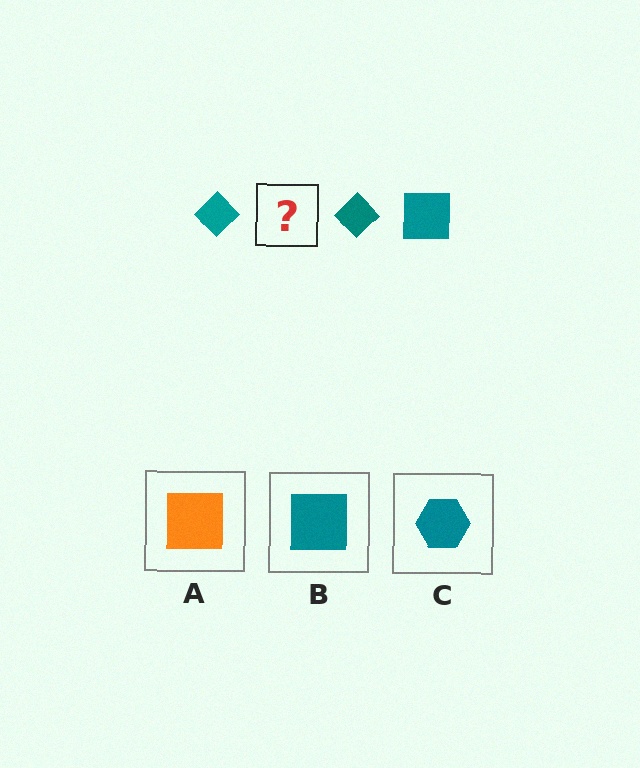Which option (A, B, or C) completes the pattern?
B.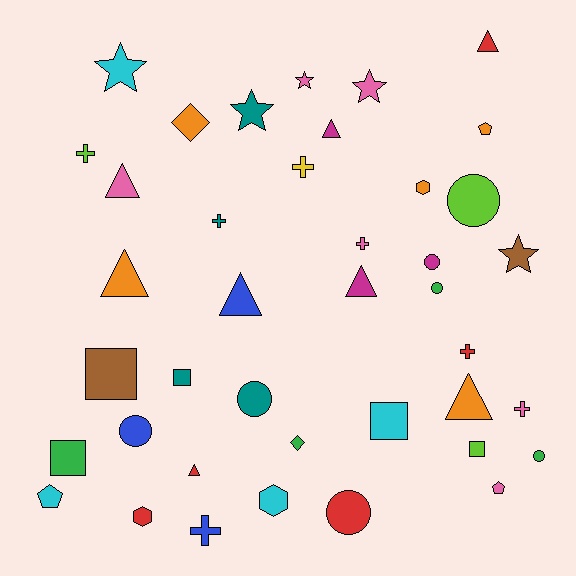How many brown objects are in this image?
There are 2 brown objects.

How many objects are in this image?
There are 40 objects.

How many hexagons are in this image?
There are 3 hexagons.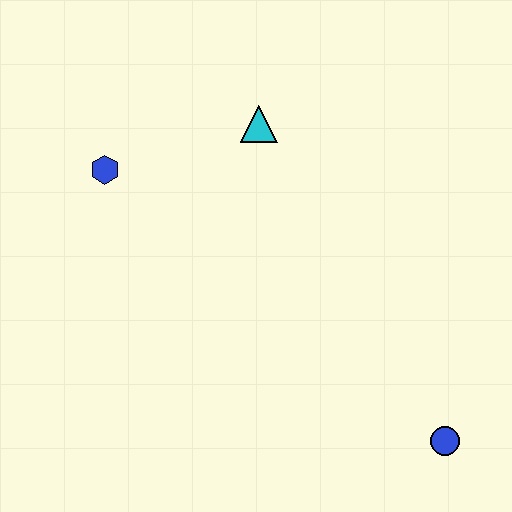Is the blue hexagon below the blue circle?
No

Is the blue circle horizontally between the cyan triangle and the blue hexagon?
No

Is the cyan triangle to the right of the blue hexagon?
Yes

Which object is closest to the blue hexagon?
The cyan triangle is closest to the blue hexagon.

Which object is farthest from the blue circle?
The blue hexagon is farthest from the blue circle.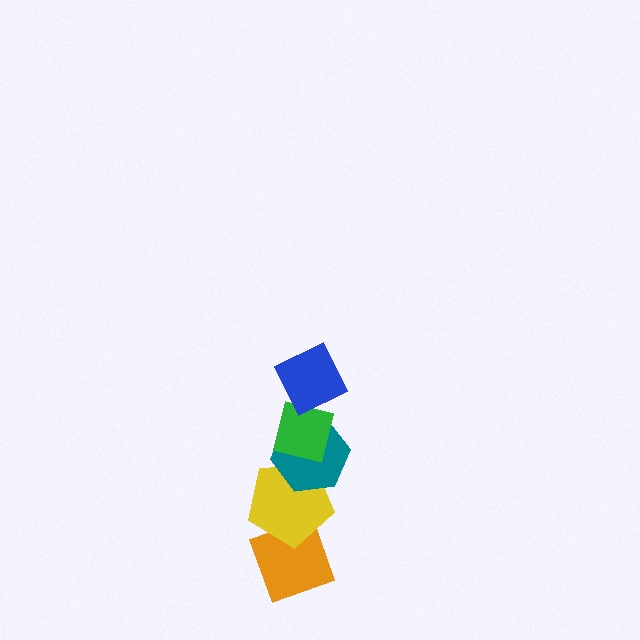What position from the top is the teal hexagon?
The teal hexagon is 3rd from the top.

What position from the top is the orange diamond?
The orange diamond is 5th from the top.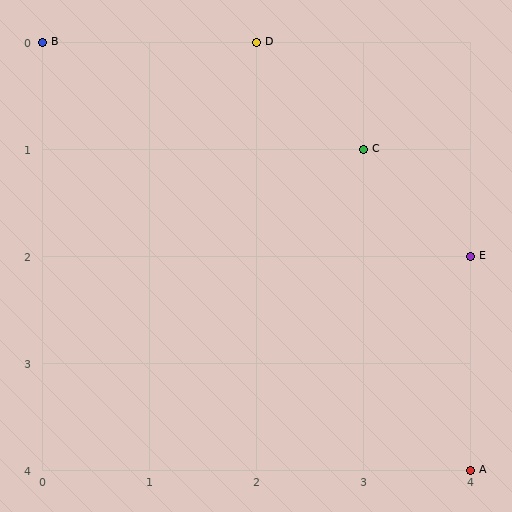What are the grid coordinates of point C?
Point C is at grid coordinates (3, 1).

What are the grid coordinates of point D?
Point D is at grid coordinates (2, 0).